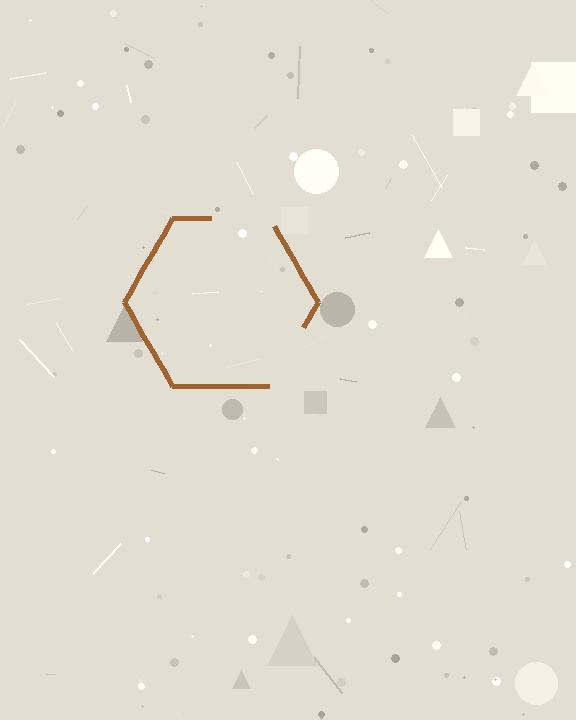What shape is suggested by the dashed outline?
The dashed outline suggests a hexagon.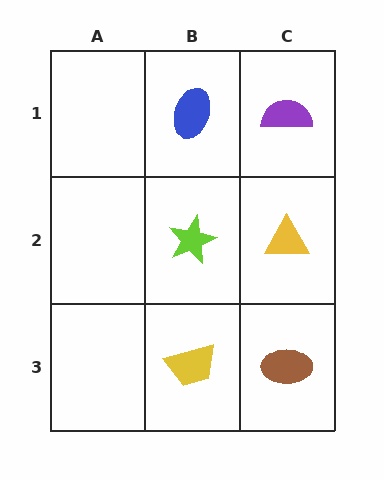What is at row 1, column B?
A blue ellipse.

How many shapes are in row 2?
2 shapes.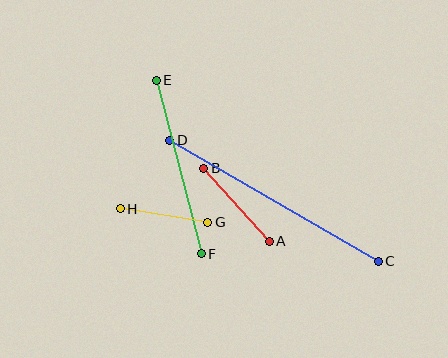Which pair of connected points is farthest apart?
Points C and D are farthest apart.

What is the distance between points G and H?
The distance is approximately 88 pixels.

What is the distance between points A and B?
The distance is approximately 98 pixels.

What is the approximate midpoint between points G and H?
The midpoint is at approximately (164, 216) pixels.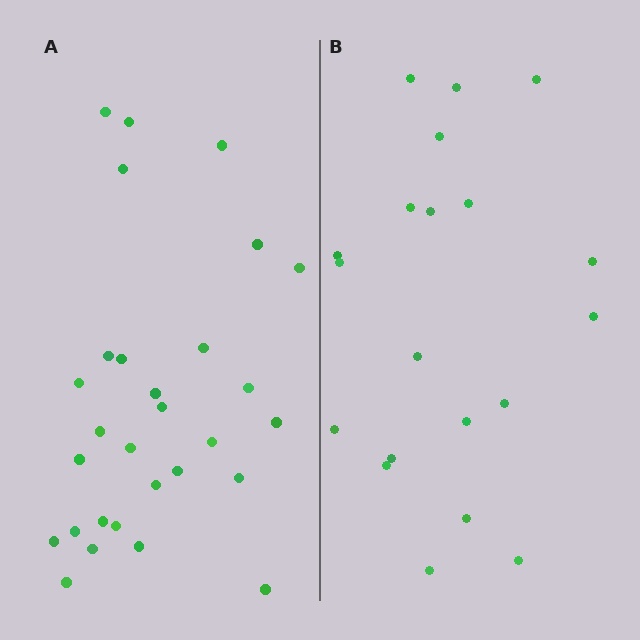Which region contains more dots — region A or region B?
Region A (the left region) has more dots.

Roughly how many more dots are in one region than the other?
Region A has roughly 8 or so more dots than region B.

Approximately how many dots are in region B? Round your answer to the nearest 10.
About 20 dots.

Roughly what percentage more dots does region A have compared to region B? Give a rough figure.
About 45% more.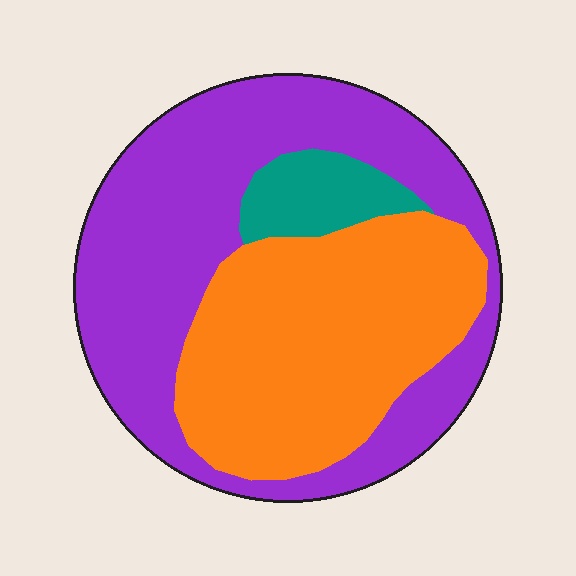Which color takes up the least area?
Teal, at roughly 10%.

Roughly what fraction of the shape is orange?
Orange covers about 40% of the shape.